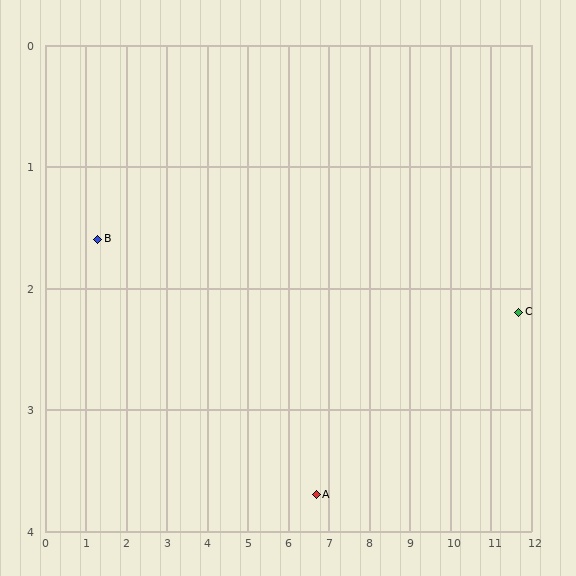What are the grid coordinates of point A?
Point A is at approximately (6.7, 3.7).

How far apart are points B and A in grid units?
Points B and A are about 5.8 grid units apart.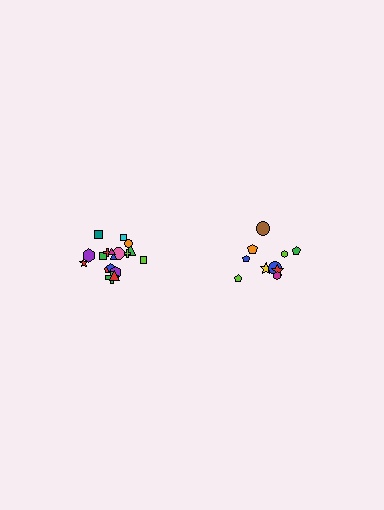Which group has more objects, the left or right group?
The left group.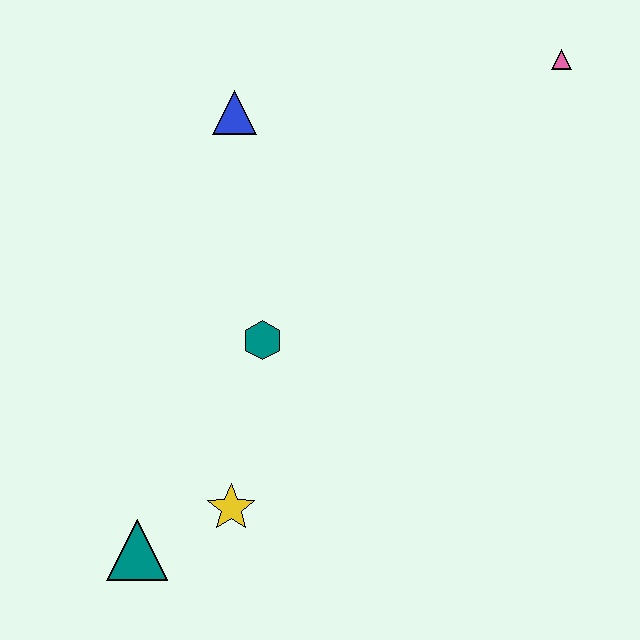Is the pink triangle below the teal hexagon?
No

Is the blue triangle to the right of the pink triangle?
No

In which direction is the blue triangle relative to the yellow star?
The blue triangle is above the yellow star.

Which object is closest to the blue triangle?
The teal hexagon is closest to the blue triangle.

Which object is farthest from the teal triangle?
The pink triangle is farthest from the teal triangle.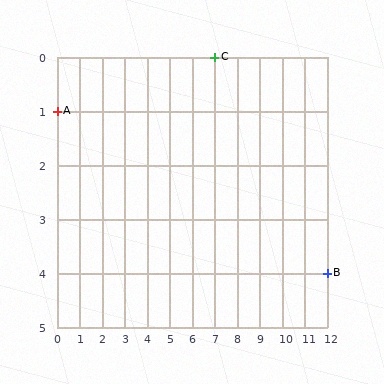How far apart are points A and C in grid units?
Points A and C are 7 columns and 1 row apart (about 7.1 grid units diagonally).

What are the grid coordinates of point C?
Point C is at grid coordinates (7, 0).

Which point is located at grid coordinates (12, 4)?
Point B is at (12, 4).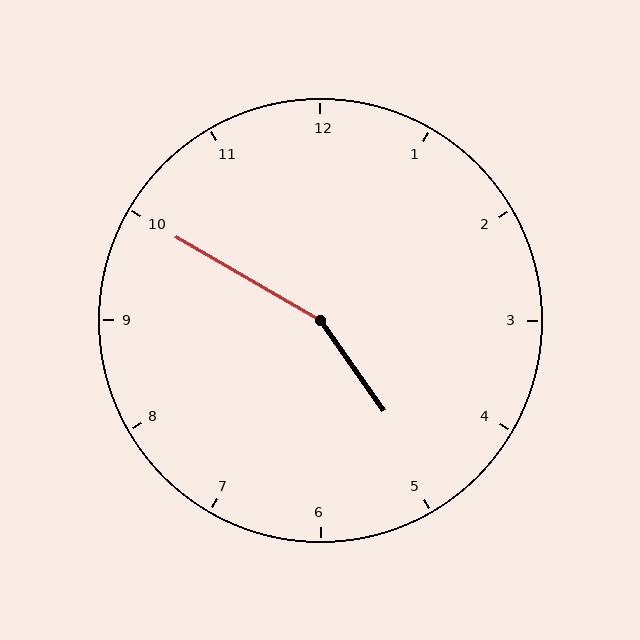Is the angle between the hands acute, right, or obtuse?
It is obtuse.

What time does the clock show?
4:50.